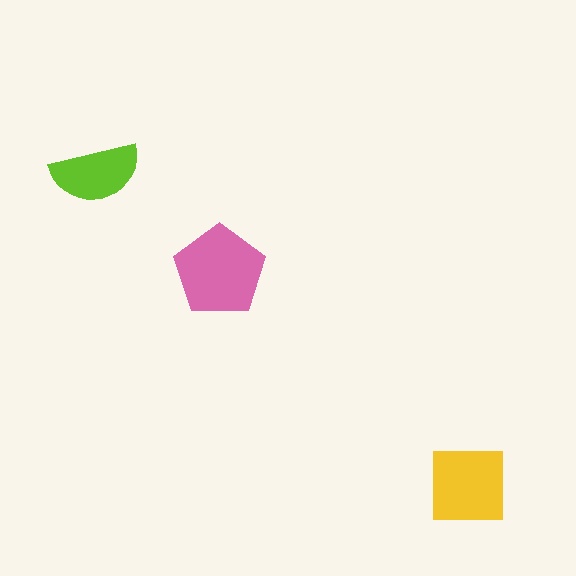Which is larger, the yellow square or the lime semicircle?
The yellow square.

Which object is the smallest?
The lime semicircle.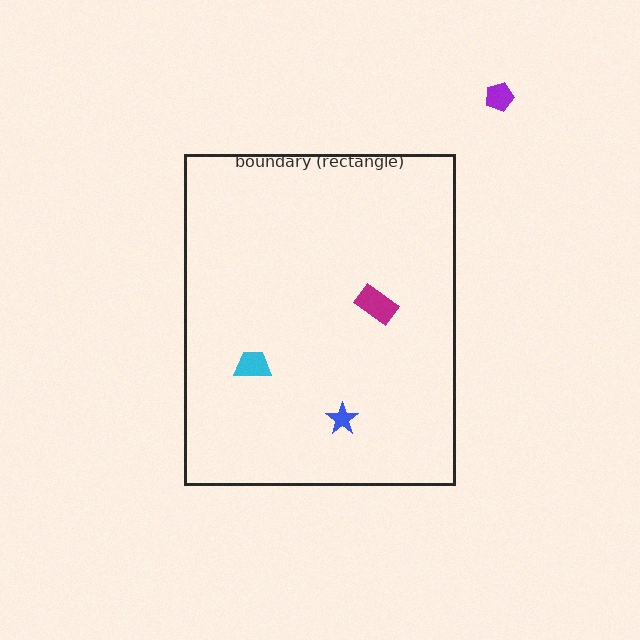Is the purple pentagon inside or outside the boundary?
Outside.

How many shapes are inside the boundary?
3 inside, 1 outside.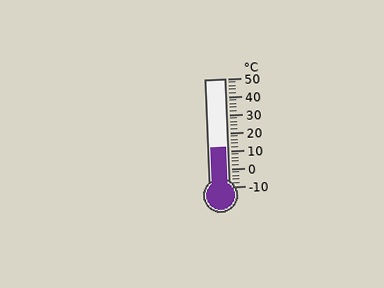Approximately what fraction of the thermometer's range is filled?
The thermometer is filled to approximately 35% of its range.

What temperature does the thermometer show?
The thermometer shows approximately 12°C.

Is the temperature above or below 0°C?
The temperature is above 0°C.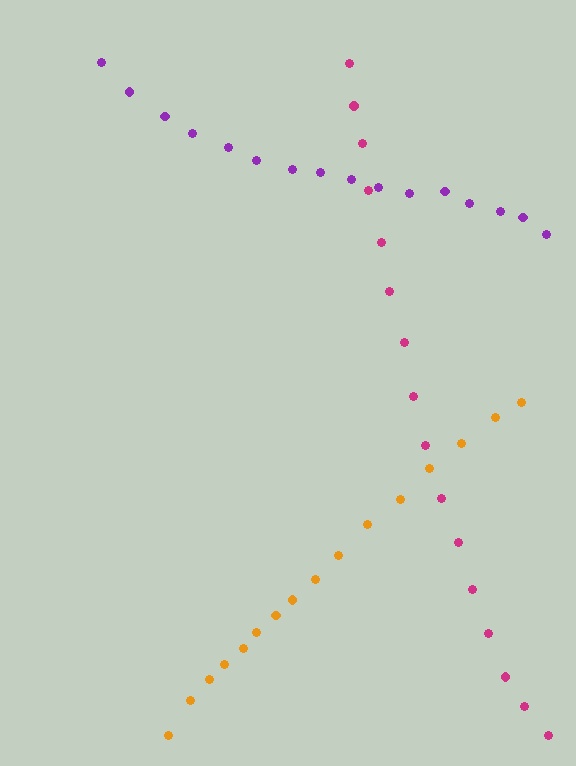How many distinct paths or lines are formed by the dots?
There are 3 distinct paths.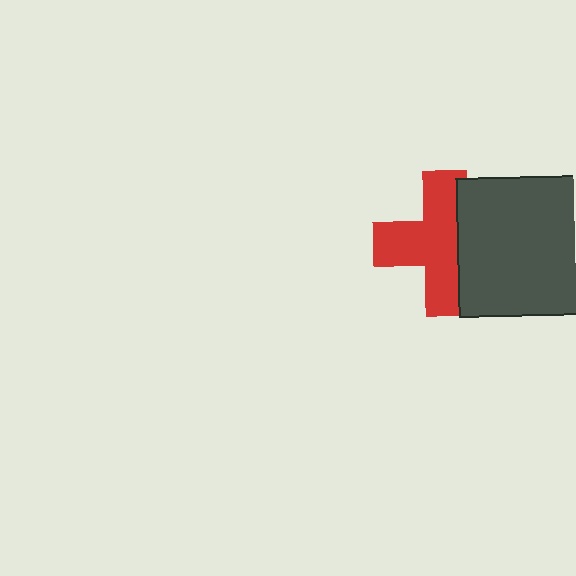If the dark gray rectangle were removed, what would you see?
You would see the complete red cross.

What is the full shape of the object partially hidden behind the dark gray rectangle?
The partially hidden object is a red cross.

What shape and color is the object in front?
The object in front is a dark gray rectangle.